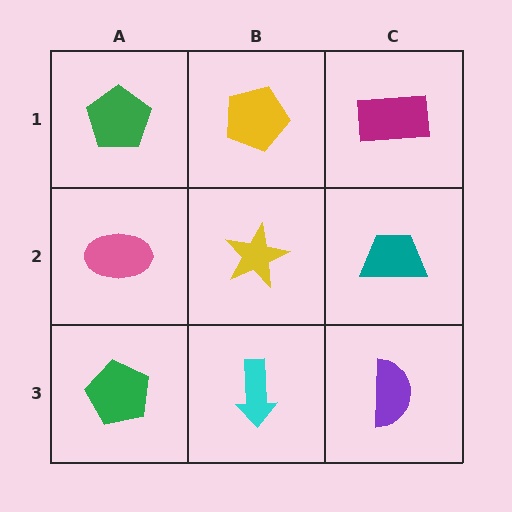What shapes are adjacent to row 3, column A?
A pink ellipse (row 2, column A), a cyan arrow (row 3, column B).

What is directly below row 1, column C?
A teal trapezoid.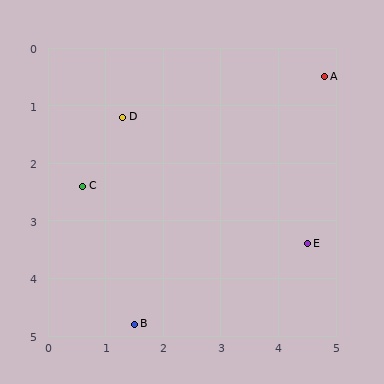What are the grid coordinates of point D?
Point D is at approximately (1.3, 1.2).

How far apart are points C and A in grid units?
Points C and A are about 4.6 grid units apart.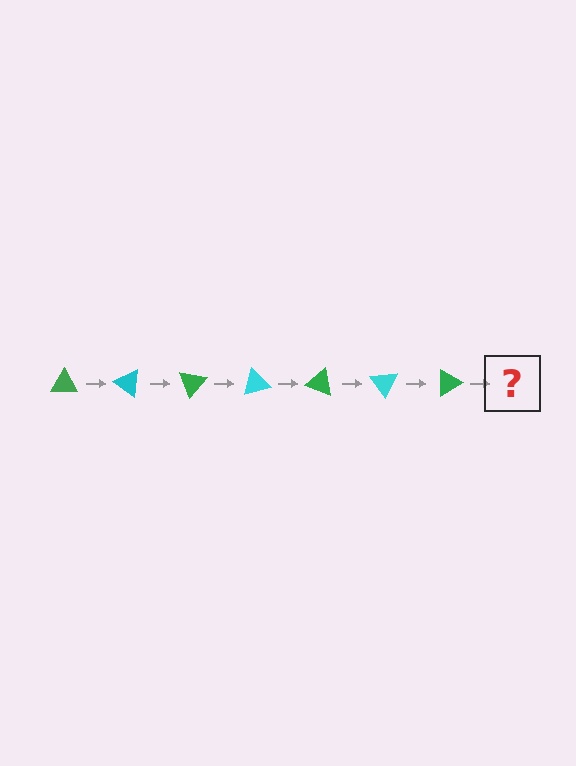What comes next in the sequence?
The next element should be a cyan triangle, rotated 245 degrees from the start.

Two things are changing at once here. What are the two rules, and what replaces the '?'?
The two rules are that it rotates 35 degrees each step and the color cycles through green and cyan. The '?' should be a cyan triangle, rotated 245 degrees from the start.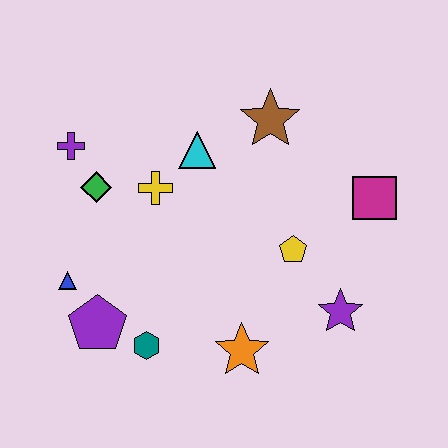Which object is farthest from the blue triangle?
The magenta square is farthest from the blue triangle.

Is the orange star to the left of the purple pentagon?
No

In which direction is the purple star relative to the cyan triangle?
The purple star is below the cyan triangle.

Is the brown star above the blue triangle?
Yes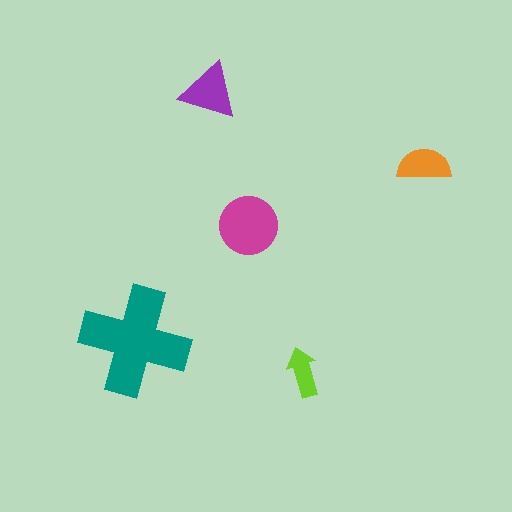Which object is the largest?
The teal cross.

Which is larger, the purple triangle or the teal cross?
The teal cross.